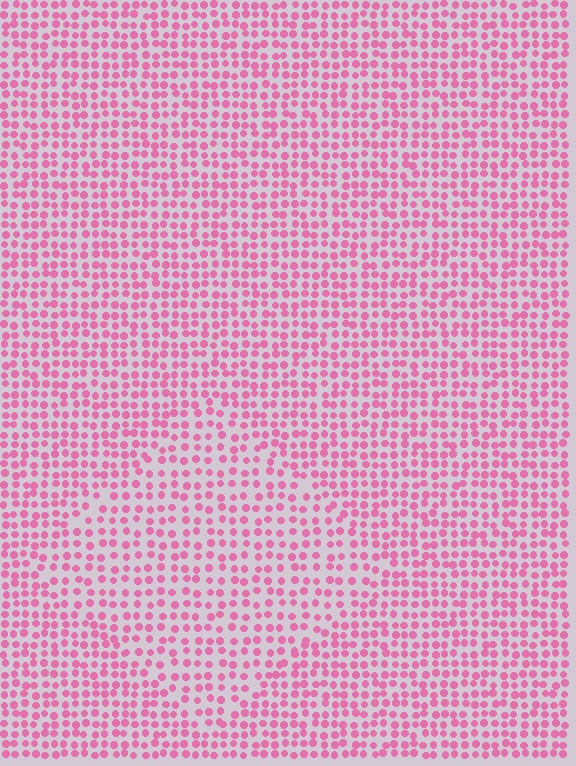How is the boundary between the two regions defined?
The boundary is defined by a change in element density (approximately 1.4x ratio). All elements are the same color, size, and shape.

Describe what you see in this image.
The image contains small pink elements arranged at two different densities. A diamond-shaped region is visible where the elements are less densely packed than the surrounding area.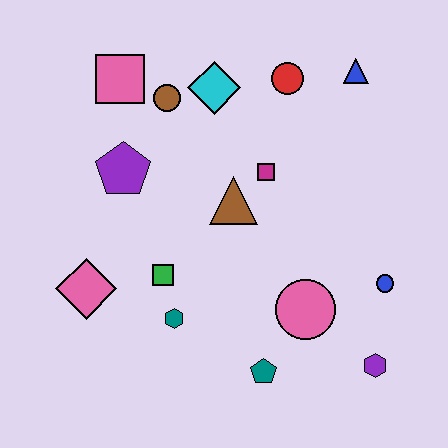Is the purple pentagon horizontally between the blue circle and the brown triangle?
No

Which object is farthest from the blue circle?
The pink square is farthest from the blue circle.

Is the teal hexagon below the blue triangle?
Yes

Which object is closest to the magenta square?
The brown triangle is closest to the magenta square.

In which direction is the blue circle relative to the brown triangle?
The blue circle is to the right of the brown triangle.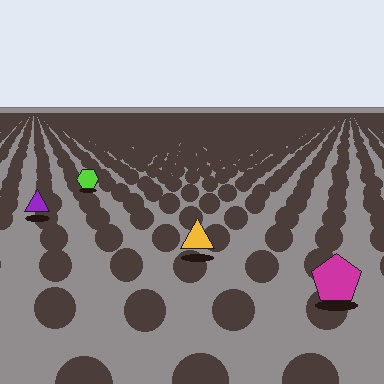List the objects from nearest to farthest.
From nearest to farthest: the magenta pentagon, the yellow triangle, the purple triangle, the lime hexagon.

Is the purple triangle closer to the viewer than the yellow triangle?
No. The yellow triangle is closer — you can tell from the texture gradient: the ground texture is coarser near it.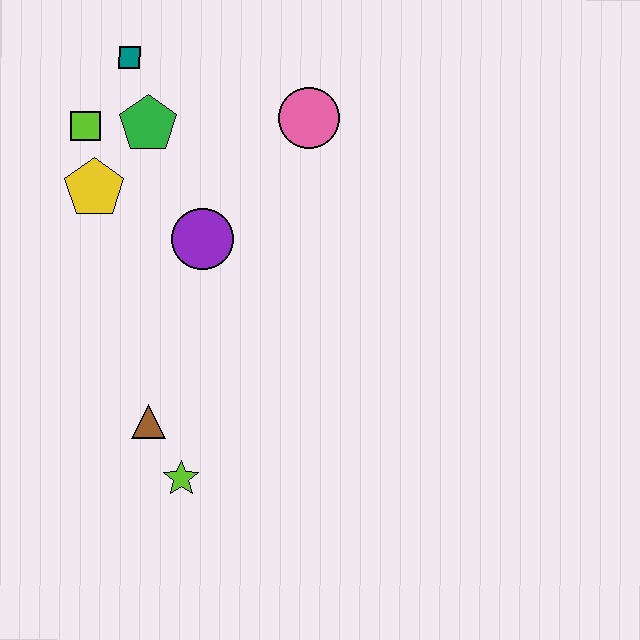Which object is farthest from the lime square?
The lime star is farthest from the lime square.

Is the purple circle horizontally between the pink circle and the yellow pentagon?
Yes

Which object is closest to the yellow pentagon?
The lime square is closest to the yellow pentagon.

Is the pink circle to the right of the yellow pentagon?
Yes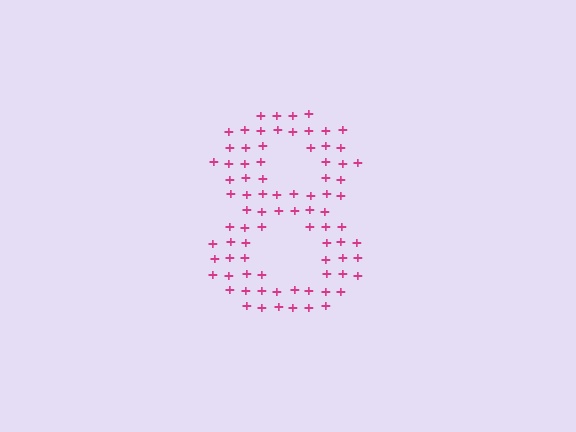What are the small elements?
The small elements are plus signs.